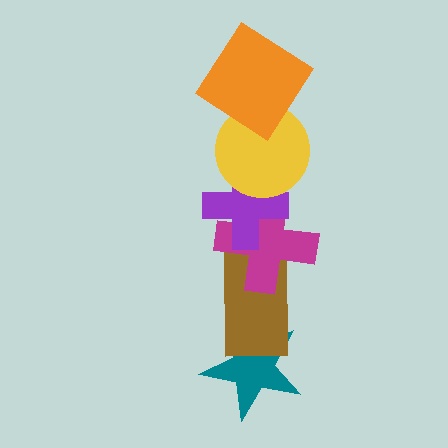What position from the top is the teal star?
The teal star is 6th from the top.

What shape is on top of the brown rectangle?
The magenta cross is on top of the brown rectangle.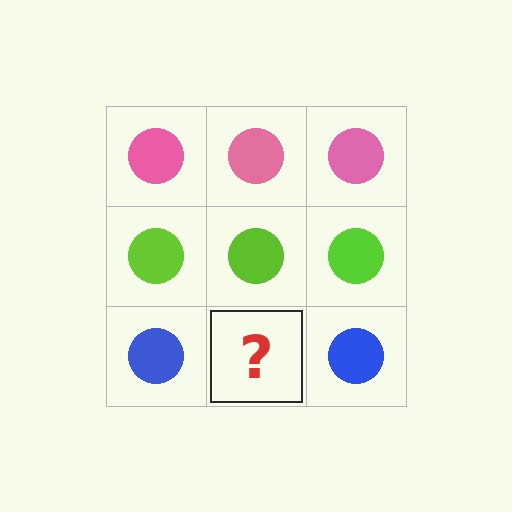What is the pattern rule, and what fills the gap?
The rule is that each row has a consistent color. The gap should be filled with a blue circle.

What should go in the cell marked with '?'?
The missing cell should contain a blue circle.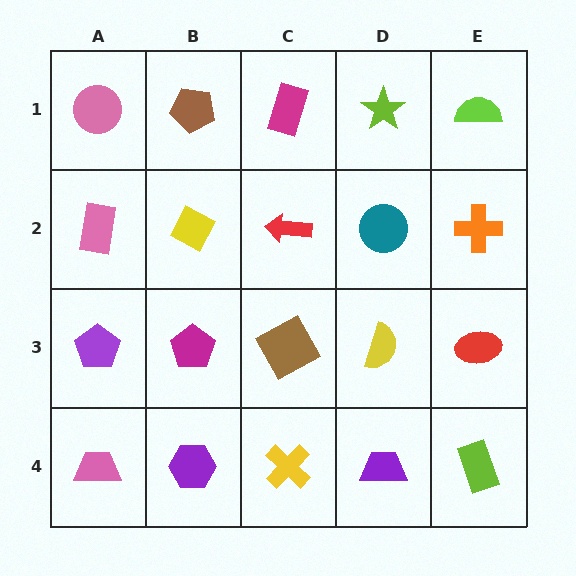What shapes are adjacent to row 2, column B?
A brown pentagon (row 1, column B), a magenta pentagon (row 3, column B), a pink rectangle (row 2, column A), a red arrow (row 2, column C).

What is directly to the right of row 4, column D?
A lime rectangle.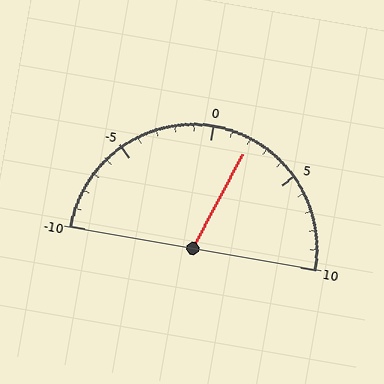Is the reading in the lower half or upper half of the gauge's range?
The reading is in the upper half of the range (-10 to 10).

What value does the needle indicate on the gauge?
The needle indicates approximately 2.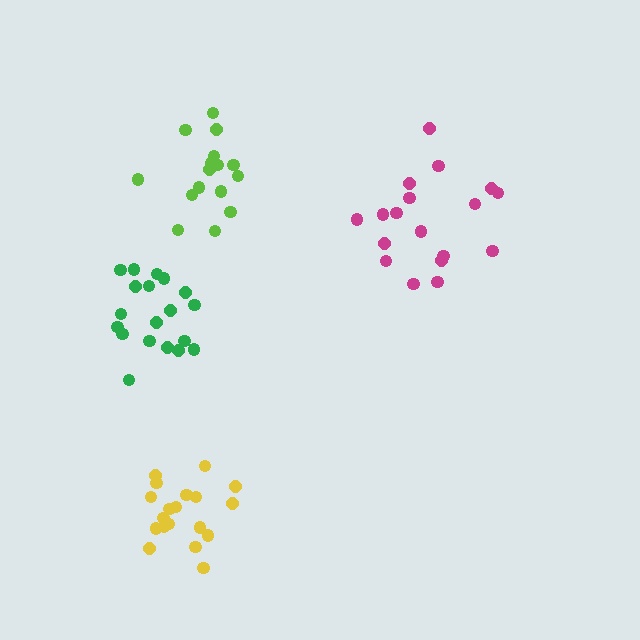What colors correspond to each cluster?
The clusters are colored: lime, magenta, green, yellow.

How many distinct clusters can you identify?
There are 4 distinct clusters.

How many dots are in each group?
Group 1: 16 dots, Group 2: 18 dots, Group 3: 19 dots, Group 4: 19 dots (72 total).